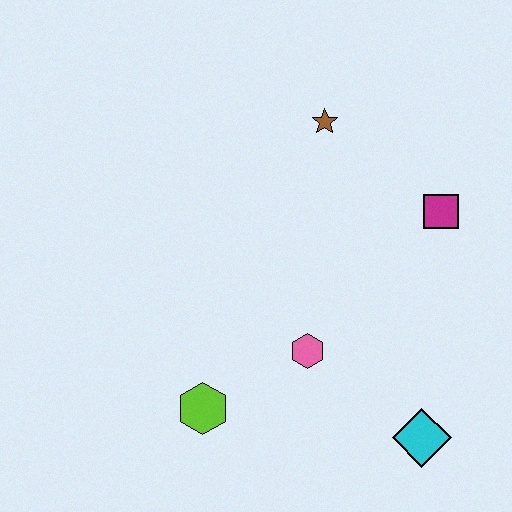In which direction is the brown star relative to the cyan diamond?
The brown star is above the cyan diamond.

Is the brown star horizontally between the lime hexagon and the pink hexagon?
No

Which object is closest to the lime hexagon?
The pink hexagon is closest to the lime hexagon.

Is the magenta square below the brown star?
Yes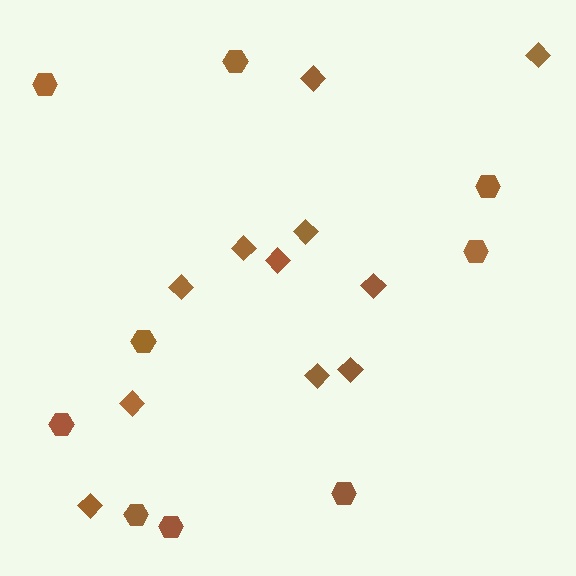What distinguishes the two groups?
There are 2 groups: one group of hexagons (9) and one group of diamonds (11).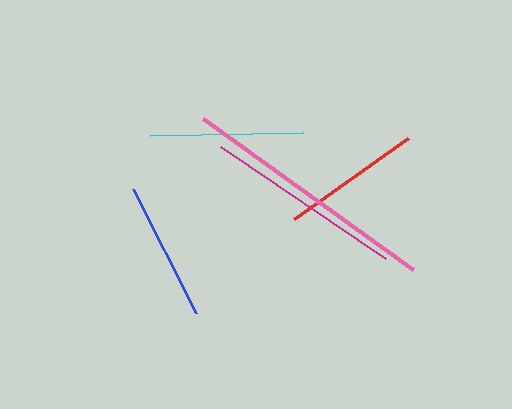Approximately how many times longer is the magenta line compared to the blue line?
The magenta line is approximately 1.4 times the length of the blue line.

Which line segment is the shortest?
The blue line is the shortest at approximately 139 pixels.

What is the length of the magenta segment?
The magenta segment is approximately 200 pixels long.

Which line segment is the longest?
The pink line is the longest at approximately 259 pixels.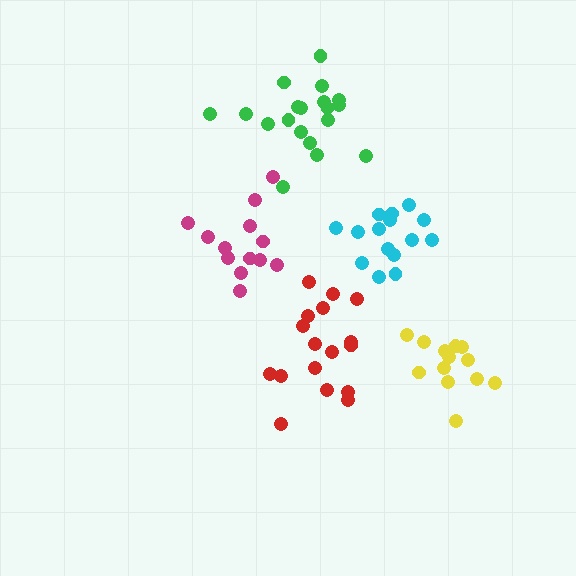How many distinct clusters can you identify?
There are 5 distinct clusters.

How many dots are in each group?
Group 1: 13 dots, Group 2: 17 dots, Group 3: 15 dots, Group 4: 13 dots, Group 5: 19 dots (77 total).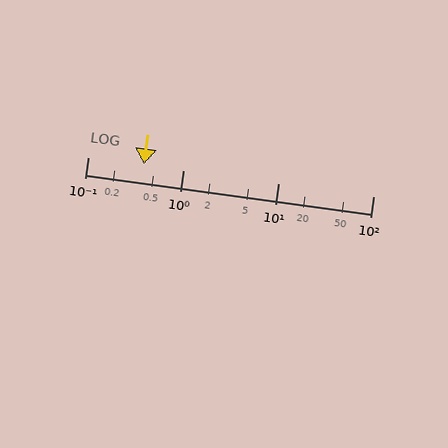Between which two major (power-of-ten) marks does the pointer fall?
The pointer is between 0.1 and 1.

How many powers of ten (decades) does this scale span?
The scale spans 3 decades, from 0.1 to 100.